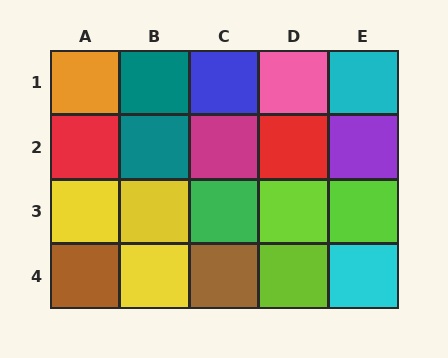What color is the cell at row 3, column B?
Yellow.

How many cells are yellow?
3 cells are yellow.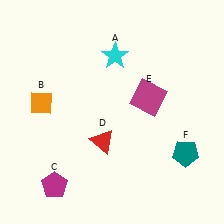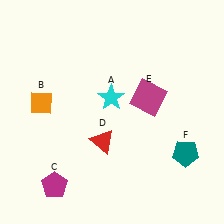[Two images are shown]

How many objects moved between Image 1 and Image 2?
1 object moved between the two images.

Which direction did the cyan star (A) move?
The cyan star (A) moved down.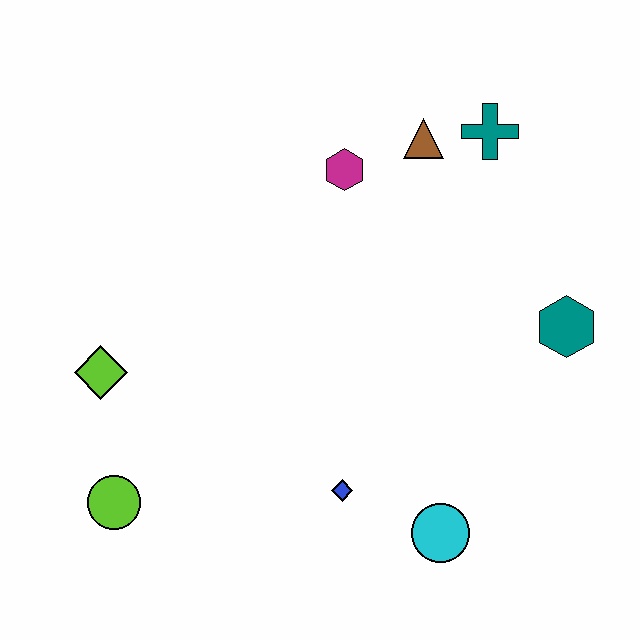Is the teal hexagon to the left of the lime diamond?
No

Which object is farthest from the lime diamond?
The teal hexagon is farthest from the lime diamond.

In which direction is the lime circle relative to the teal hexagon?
The lime circle is to the left of the teal hexagon.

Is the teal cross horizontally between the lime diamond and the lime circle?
No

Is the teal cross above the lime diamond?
Yes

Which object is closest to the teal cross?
The brown triangle is closest to the teal cross.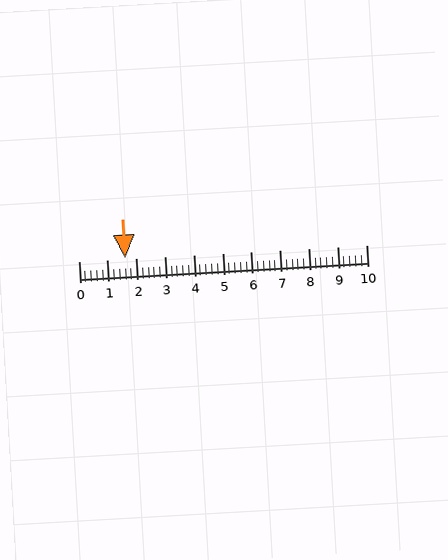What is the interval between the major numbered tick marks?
The major tick marks are spaced 1 units apart.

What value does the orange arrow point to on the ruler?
The orange arrow points to approximately 1.6.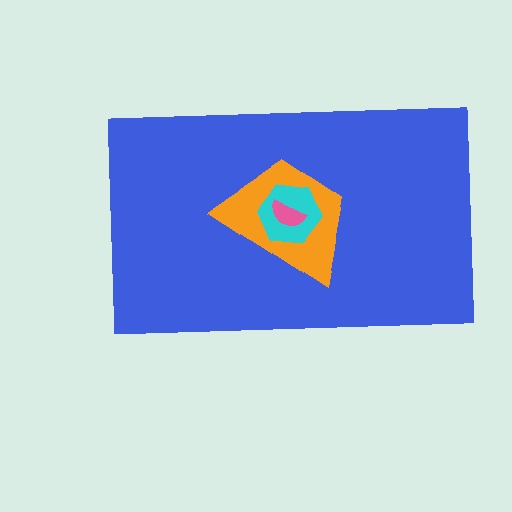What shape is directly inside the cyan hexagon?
The pink semicircle.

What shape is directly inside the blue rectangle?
The orange trapezoid.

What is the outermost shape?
The blue rectangle.